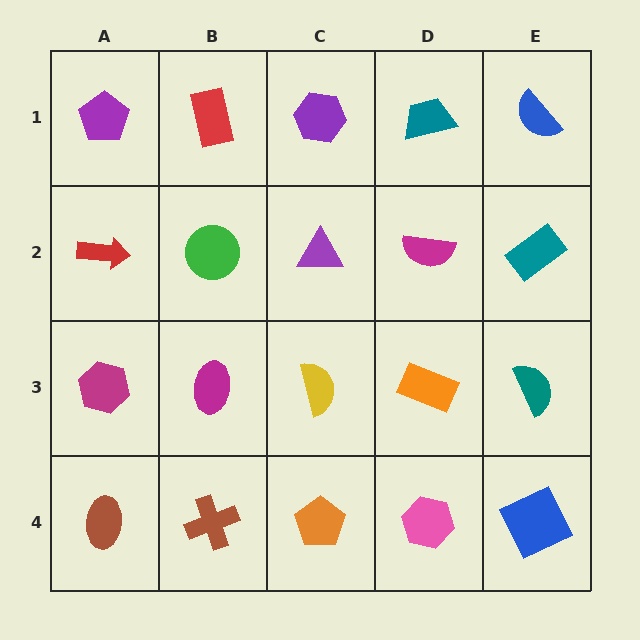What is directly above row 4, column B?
A magenta ellipse.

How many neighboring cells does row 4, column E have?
2.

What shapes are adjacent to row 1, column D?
A magenta semicircle (row 2, column D), a purple hexagon (row 1, column C), a blue semicircle (row 1, column E).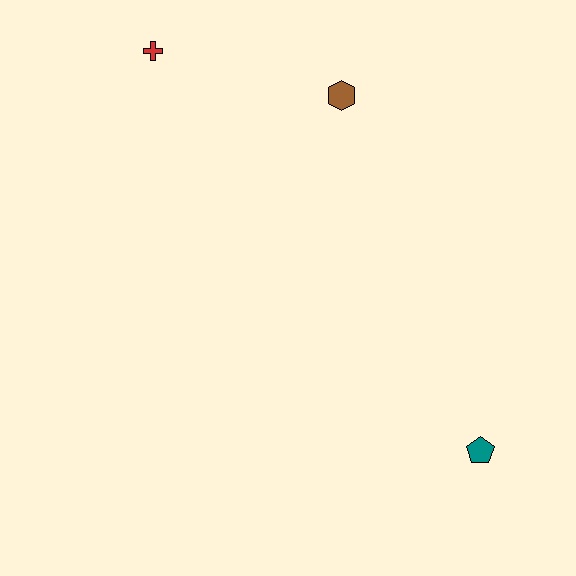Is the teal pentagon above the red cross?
No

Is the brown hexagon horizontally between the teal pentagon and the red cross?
Yes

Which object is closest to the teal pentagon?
The brown hexagon is closest to the teal pentagon.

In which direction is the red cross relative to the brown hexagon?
The red cross is to the left of the brown hexagon.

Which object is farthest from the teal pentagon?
The red cross is farthest from the teal pentagon.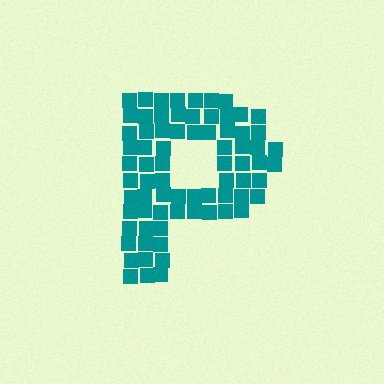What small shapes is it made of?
It is made of small squares.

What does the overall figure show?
The overall figure shows the letter P.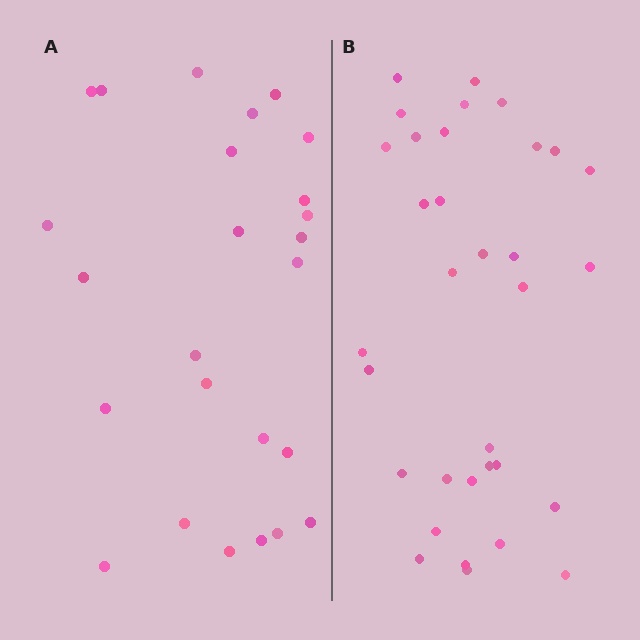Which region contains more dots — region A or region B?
Region B (the right region) has more dots.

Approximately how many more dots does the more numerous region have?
Region B has roughly 8 or so more dots than region A.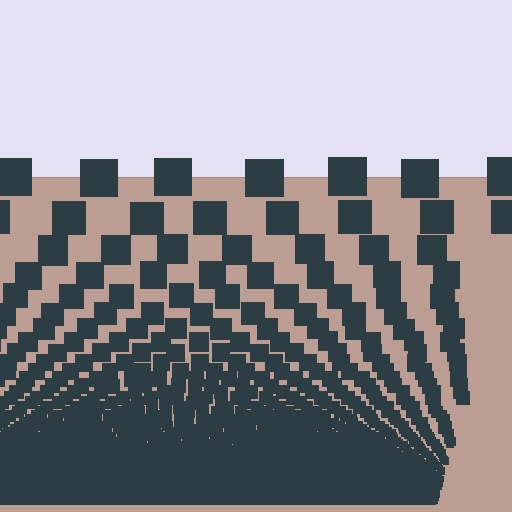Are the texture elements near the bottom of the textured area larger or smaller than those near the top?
Smaller. The gradient is inverted — elements near the bottom are smaller and denser.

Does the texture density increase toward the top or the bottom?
Density increases toward the bottom.